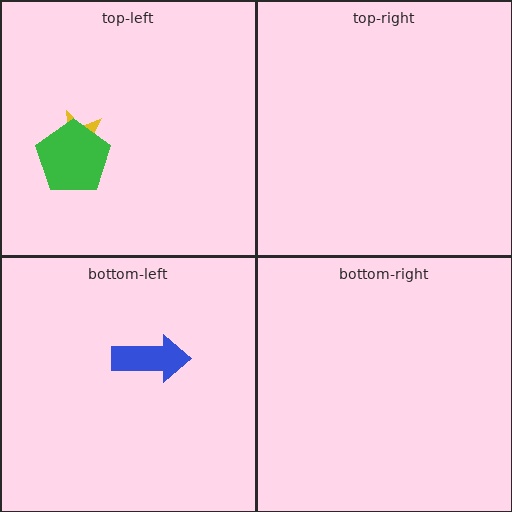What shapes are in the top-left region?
The yellow star, the green pentagon.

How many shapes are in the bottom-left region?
1.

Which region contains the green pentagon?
The top-left region.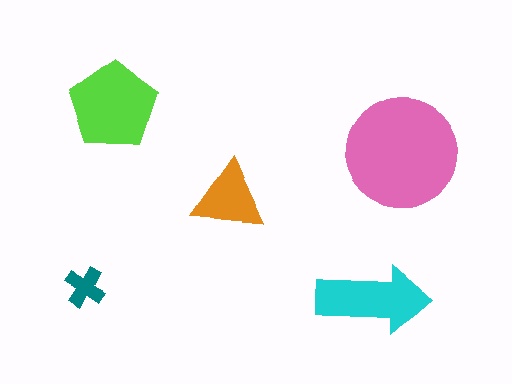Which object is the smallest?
The teal cross.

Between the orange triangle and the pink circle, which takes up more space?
The pink circle.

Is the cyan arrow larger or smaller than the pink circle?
Smaller.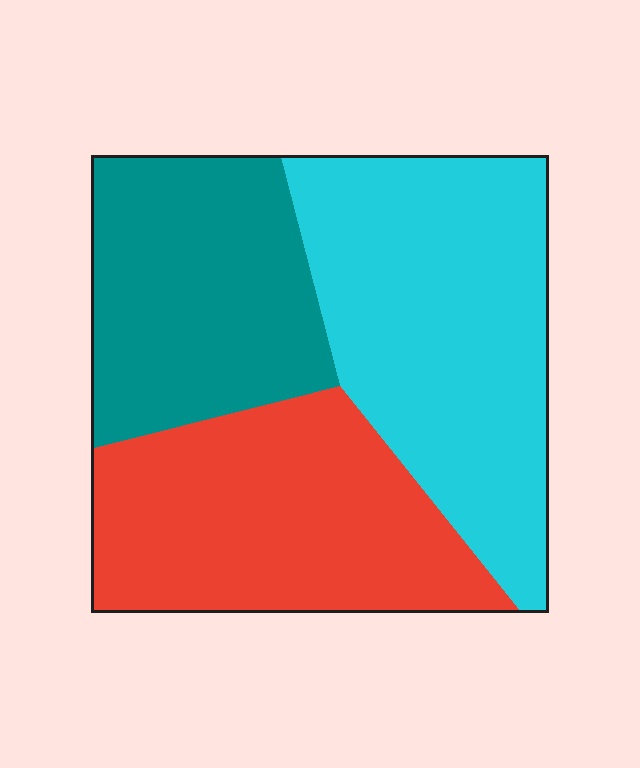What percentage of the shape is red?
Red covers about 35% of the shape.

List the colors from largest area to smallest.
From largest to smallest: cyan, red, teal.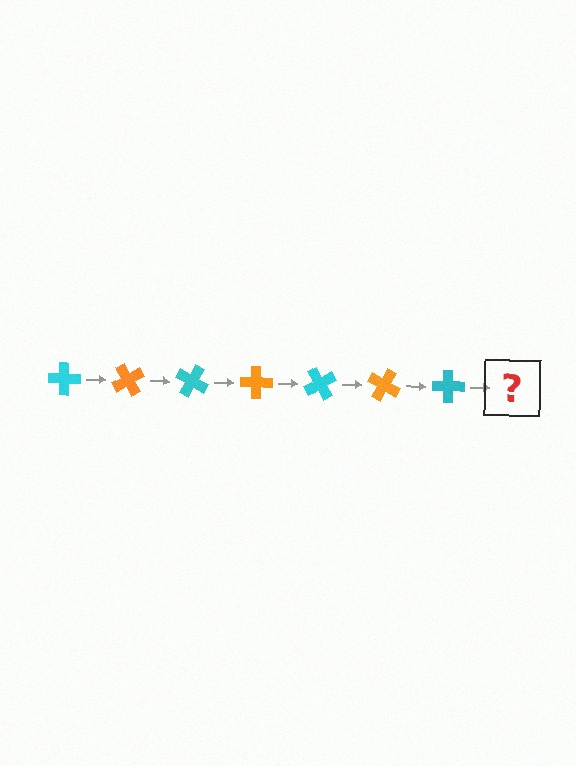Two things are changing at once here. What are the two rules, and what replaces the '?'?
The two rules are that it rotates 60 degrees each step and the color cycles through cyan and orange. The '?' should be an orange cross, rotated 420 degrees from the start.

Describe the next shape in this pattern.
It should be an orange cross, rotated 420 degrees from the start.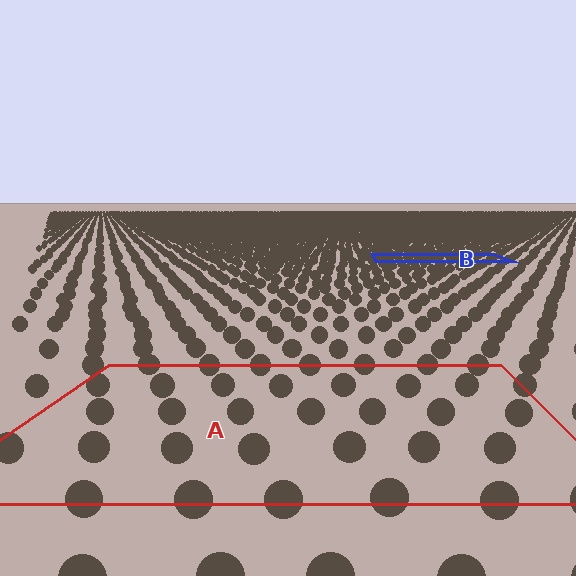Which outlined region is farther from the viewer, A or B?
Region B is farther from the viewer — the texture elements inside it appear smaller and more densely packed.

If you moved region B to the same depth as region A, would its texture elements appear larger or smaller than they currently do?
They would appear larger. At a closer depth, the same texture elements are projected at a bigger on-screen size.